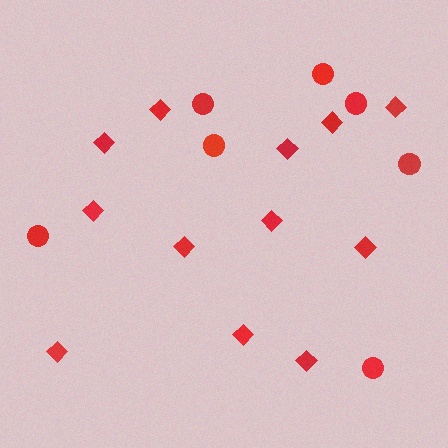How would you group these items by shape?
There are 2 groups: one group of circles (7) and one group of diamonds (12).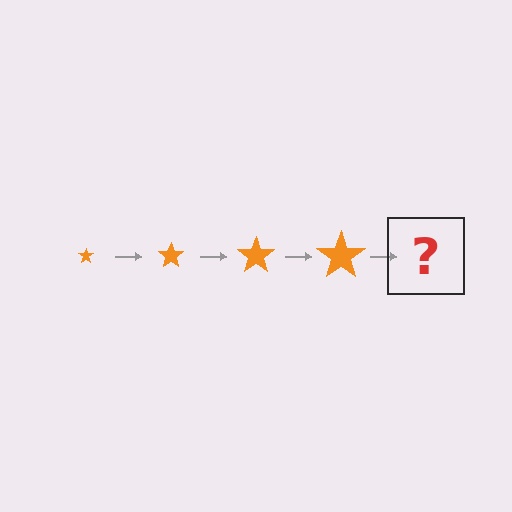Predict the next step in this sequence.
The next step is an orange star, larger than the previous one.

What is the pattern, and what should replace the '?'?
The pattern is that the star gets progressively larger each step. The '?' should be an orange star, larger than the previous one.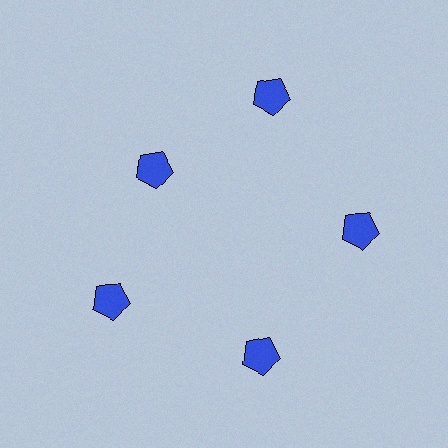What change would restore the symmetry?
The symmetry would be restored by moving it outward, back onto the ring so that all 5 pentagons sit at equal angles and equal distance from the center.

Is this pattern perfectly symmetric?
No. The 5 blue pentagons are arranged in a ring, but one element near the 10 o'clock position is pulled inward toward the center, breaking the 5-fold rotational symmetry.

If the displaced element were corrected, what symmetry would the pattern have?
It would have 5-fold rotational symmetry — the pattern would map onto itself every 72 degrees.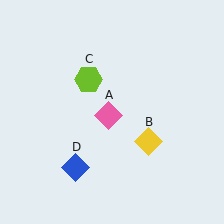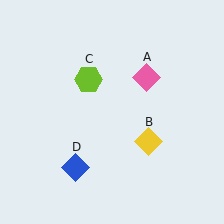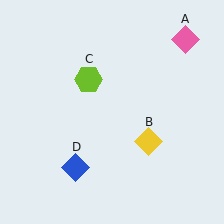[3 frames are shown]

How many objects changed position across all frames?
1 object changed position: pink diamond (object A).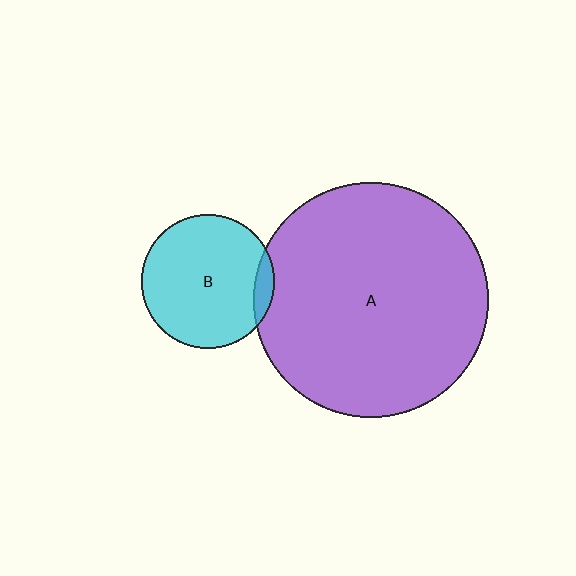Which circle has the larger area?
Circle A (purple).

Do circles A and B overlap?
Yes.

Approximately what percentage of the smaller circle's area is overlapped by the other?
Approximately 10%.